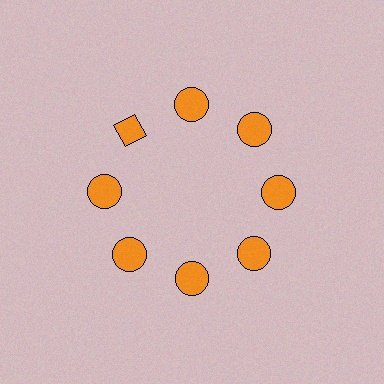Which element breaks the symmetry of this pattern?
The orange diamond at roughly the 10 o'clock position breaks the symmetry. All other shapes are orange circles.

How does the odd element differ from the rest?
It has a different shape: diamond instead of circle.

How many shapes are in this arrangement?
There are 8 shapes arranged in a ring pattern.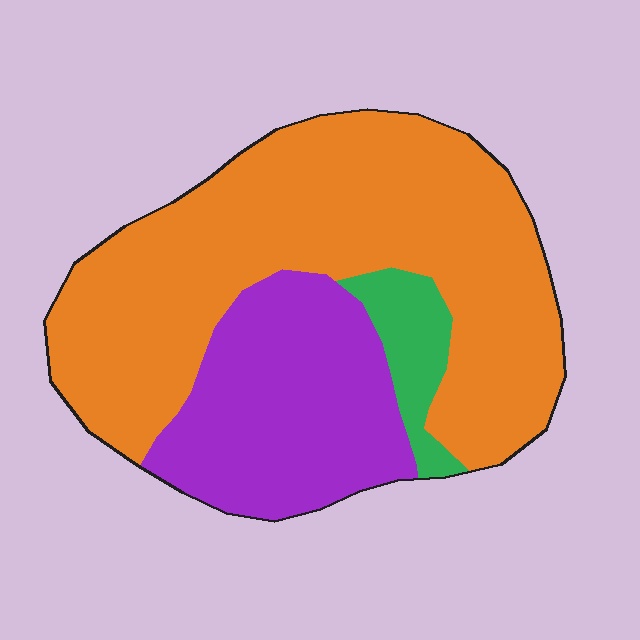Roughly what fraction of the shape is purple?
Purple covers around 30% of the shape.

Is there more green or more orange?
Orange.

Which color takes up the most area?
Orange, at roughly 65%.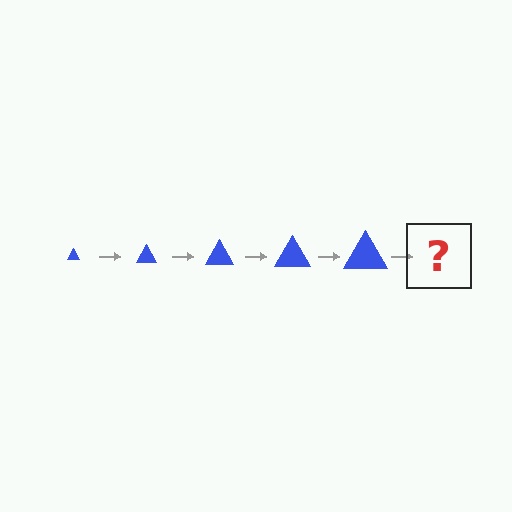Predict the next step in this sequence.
The next step is a blue triangle, larger than the previous one.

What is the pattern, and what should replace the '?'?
The pattern is that the triangle gets progressively larger each step. The '?' should be a blue triangle, larger than the previous one.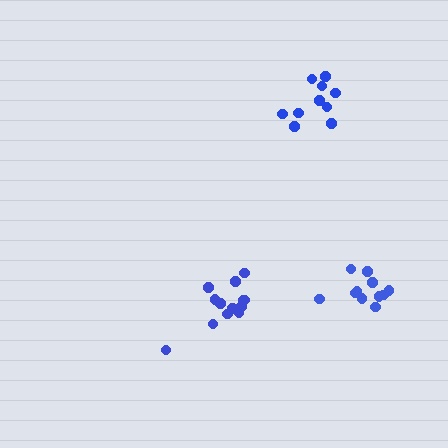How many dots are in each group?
Group 1: 13 dots, Group 2: 11 dots, Group 3: 10 dots (34 total).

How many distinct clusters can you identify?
There are 3 distinct clusters.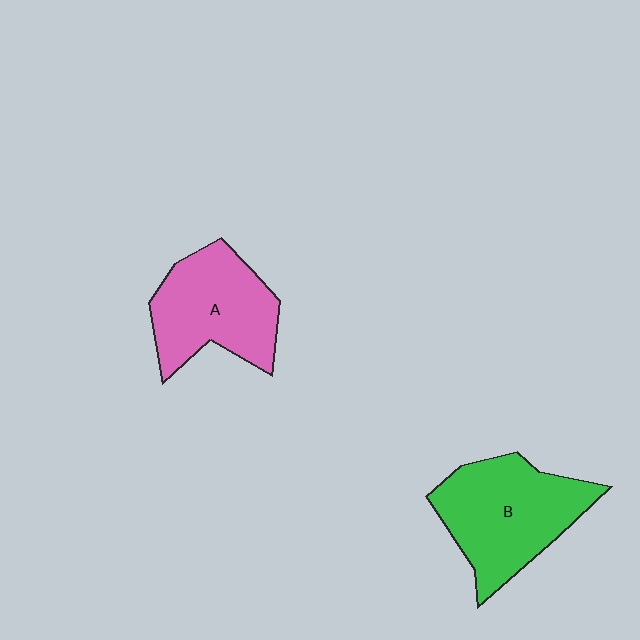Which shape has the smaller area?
Shape A (pink).